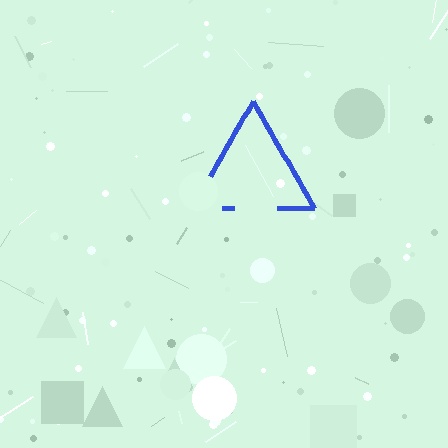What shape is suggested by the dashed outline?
The dashed outline suggests a triangle.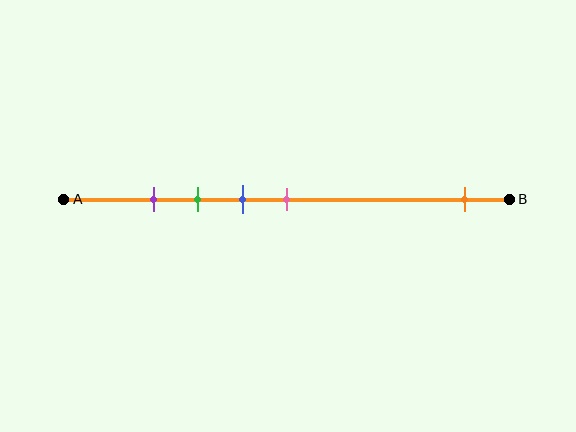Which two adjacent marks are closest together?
The purple and green marks are the closest adjacent pair.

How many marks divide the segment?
There are 5 marks dividing the segment.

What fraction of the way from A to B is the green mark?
The green mark is approximately 30% (0.3) of the way from A to B.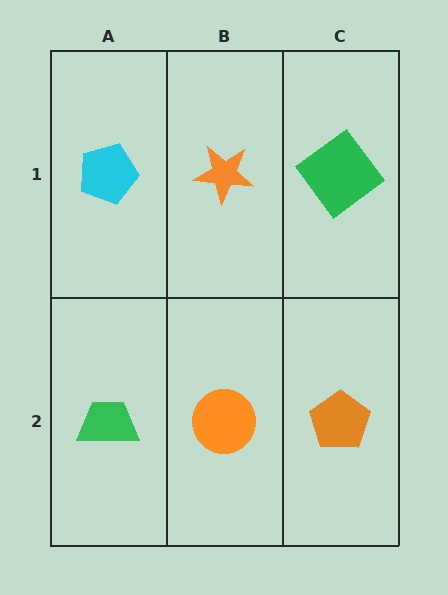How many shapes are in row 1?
3 shapes.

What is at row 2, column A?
A green trapezoid.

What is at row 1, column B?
An orange star.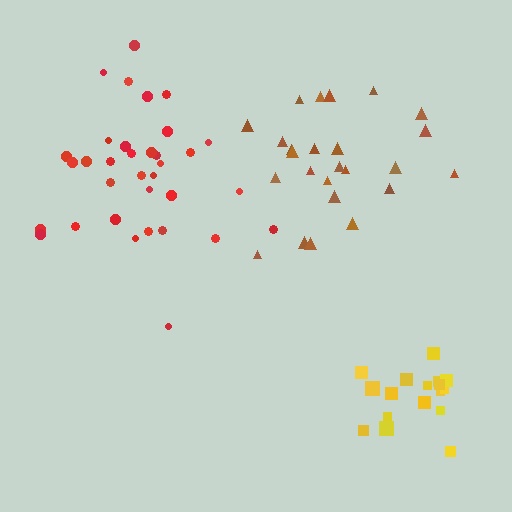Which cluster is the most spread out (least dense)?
Brown.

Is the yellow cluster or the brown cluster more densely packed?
Yellow.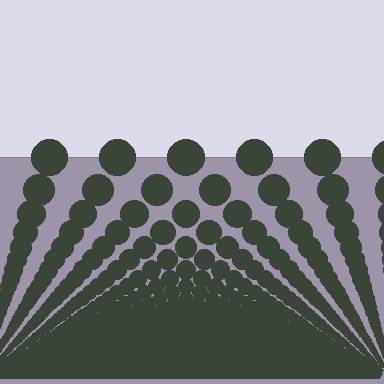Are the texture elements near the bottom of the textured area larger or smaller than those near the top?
Smaller. The gradient is inverted — elements near the bottom are smaller and denser.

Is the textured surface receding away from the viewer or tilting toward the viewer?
The surface appears to tilt toward the viewer. Texture elements get larger and sparser toward the top.